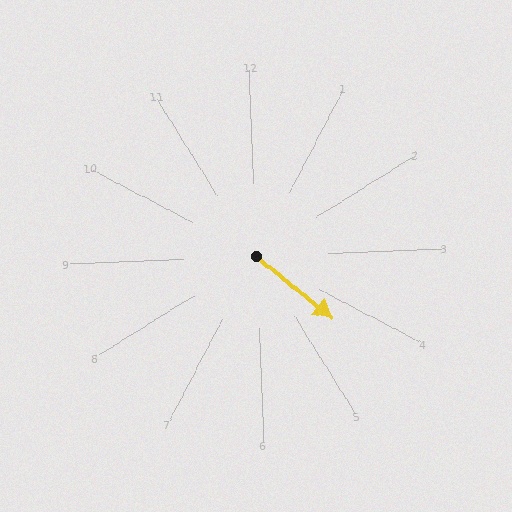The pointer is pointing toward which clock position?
Roughly 4 o'clock.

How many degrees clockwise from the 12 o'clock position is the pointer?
Approximately 131 degrees.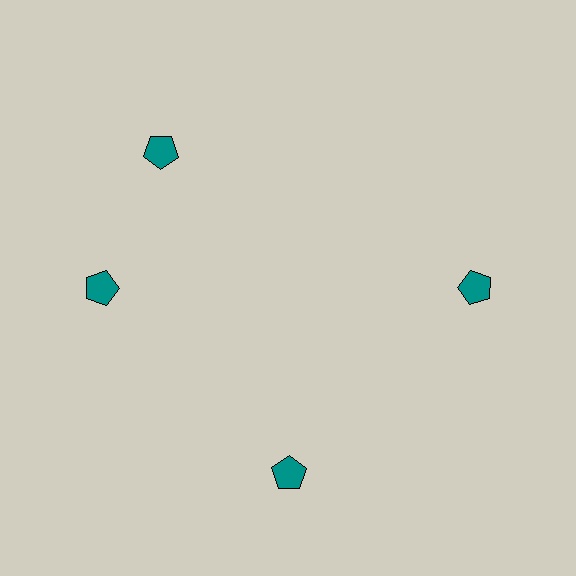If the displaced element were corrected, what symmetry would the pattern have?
It would have 4-fold rotational symmetry — the pattern would map onto itself every 90 degrees.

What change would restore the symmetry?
The symmetry would be restored by rotating it back into even spacing with its neighbors so that all 4 pentagons sit at equal angles and equal distance from the center.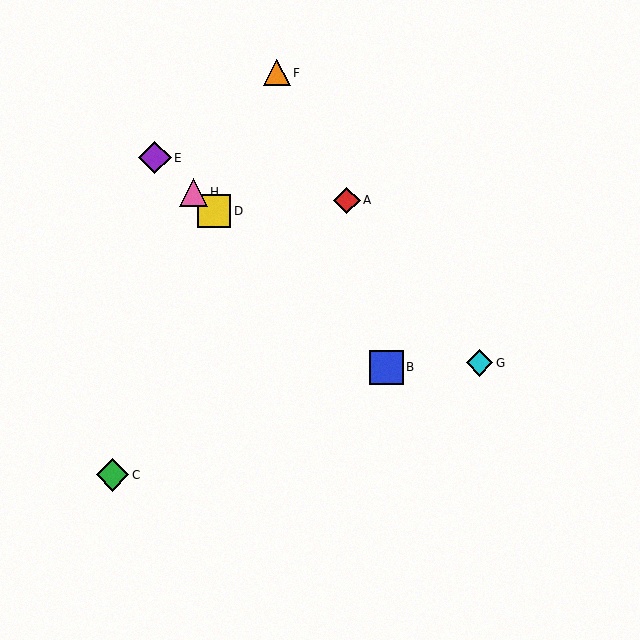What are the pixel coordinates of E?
Object E is at (155, 158).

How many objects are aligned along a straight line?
4 objects (B, D, E, H) are aligned along a straight line.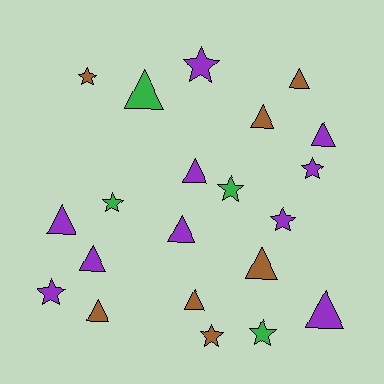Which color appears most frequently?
Purple, with 10 objects.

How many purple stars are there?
There are 4 purple stars.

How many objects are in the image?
There are 21 objects.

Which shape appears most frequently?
Triangle, with 12 objects.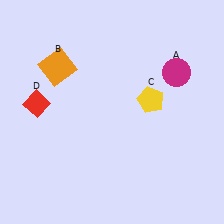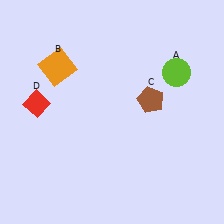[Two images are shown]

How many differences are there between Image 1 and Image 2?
There are 2 differences between the two images.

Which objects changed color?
A changed from magenta to lime. C changed from yellow to brown.